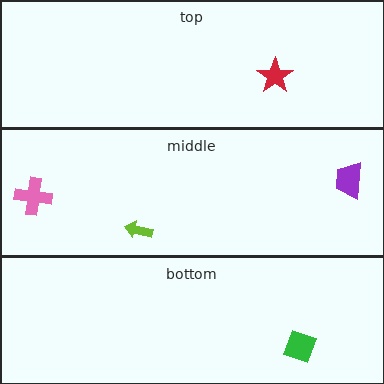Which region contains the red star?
The top region.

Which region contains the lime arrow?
The middle region.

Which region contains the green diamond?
The bottom region.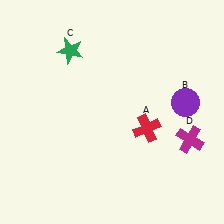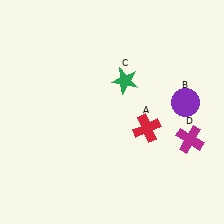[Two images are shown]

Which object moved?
The green star (C) moved right.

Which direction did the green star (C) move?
The green star (C) moved right.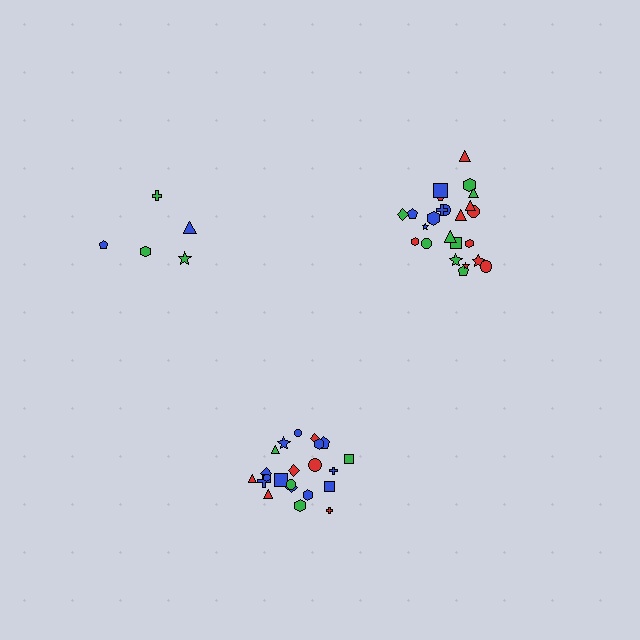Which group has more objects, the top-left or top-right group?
The top-right group.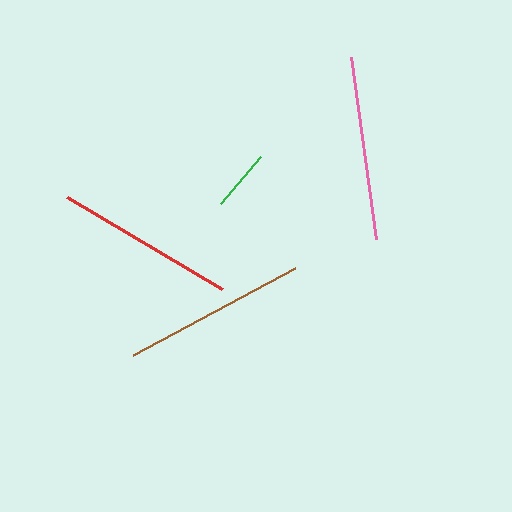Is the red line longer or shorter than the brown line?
The brown line is longer than the red line.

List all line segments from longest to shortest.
From longest to shortest: brown, pink, red, green.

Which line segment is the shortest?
The green line is the shortest at approximately 62 pixels.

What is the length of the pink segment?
The pink segment is approximately 183 pixels long.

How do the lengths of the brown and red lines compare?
The brown and red lines are approximately the same length.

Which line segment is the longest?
The brown line is the longest at approximately 184 pixels.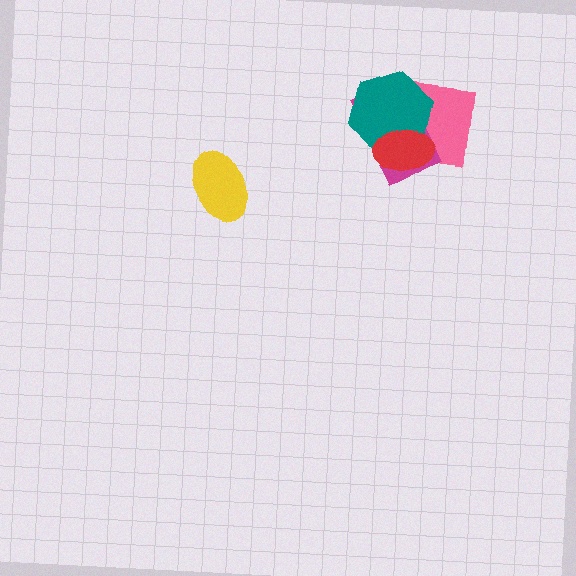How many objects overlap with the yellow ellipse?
0 objects overlap with the yellow ellipse.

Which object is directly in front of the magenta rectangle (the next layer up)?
The teal hexagon is directly in front of the magenta rectangle.